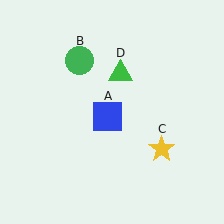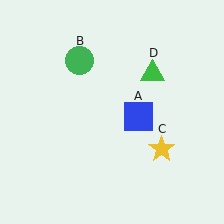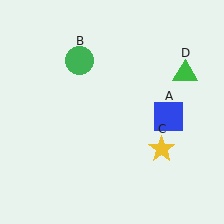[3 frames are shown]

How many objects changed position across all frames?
2 objects changed position: blue square (object A), green triangle (object D).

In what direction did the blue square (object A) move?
The blue square (object A) moved right.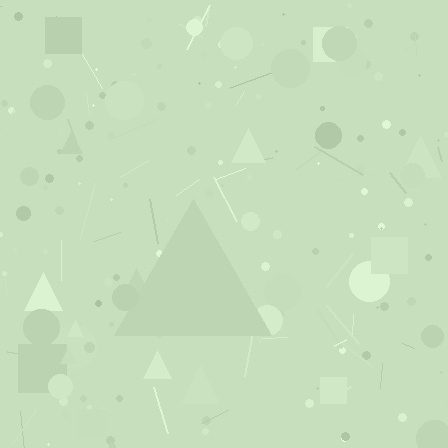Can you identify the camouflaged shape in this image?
The camouflaged shape is a triangle.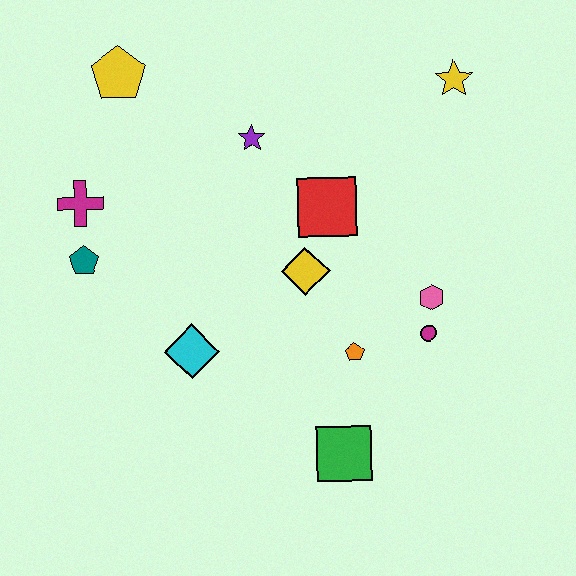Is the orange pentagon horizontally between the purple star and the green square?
No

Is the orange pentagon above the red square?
No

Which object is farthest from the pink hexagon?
The yellow pentagon is farthest from the pink hexagon.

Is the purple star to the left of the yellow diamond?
Yes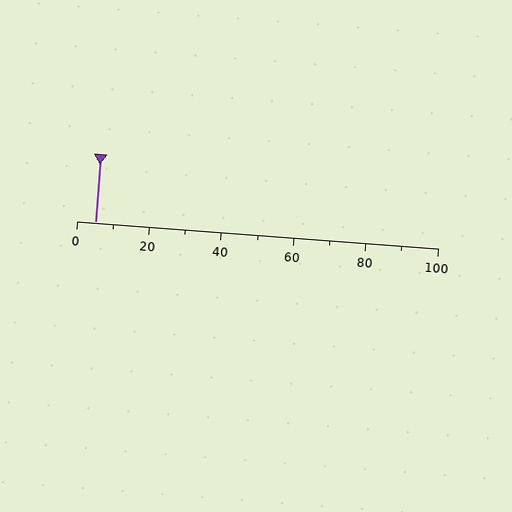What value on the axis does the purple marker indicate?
The marker indicates approximately 5.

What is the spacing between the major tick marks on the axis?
The major ticks are spaced 20 apart.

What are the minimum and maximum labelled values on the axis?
The axis runs from 0 to 100.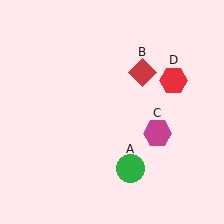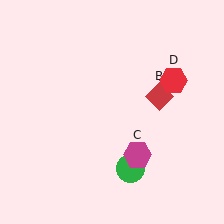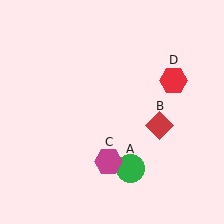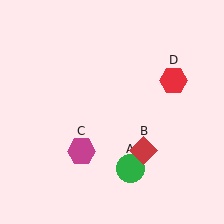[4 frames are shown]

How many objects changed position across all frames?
2 objects changed position: red diamond (object B), magenta hexagon (object C).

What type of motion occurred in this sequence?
The red diamond (object B), magenta hexagon (object C) rotated clockwise around the center of the scene.